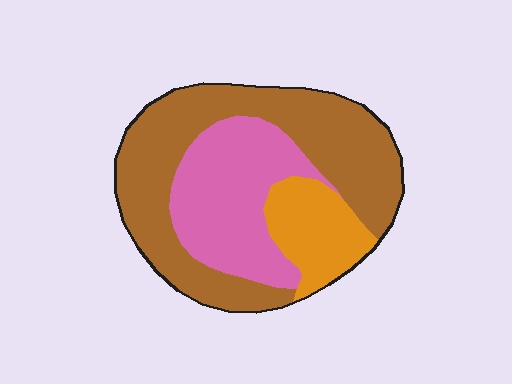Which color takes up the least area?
Orange, at roughly 15%.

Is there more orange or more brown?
Brown.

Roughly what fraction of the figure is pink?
Pink takes up about one third (1/3) of the figure.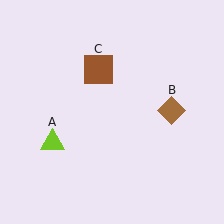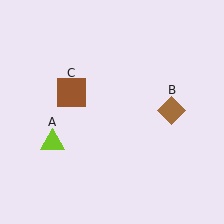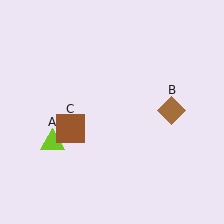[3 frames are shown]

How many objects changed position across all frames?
1 object changed position: brown square (object C).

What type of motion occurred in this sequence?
The brown square (object C) rotated counterclockwise around the center of the scene.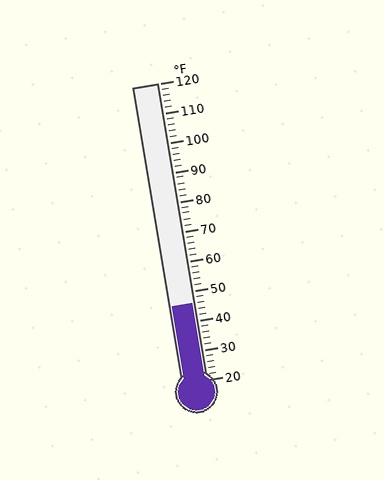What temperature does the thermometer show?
The thermometer shows approximately 46°F.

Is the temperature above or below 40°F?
The temperature is above 40°F.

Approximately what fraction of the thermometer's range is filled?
The thermometer is filled to approximately 25% of its range.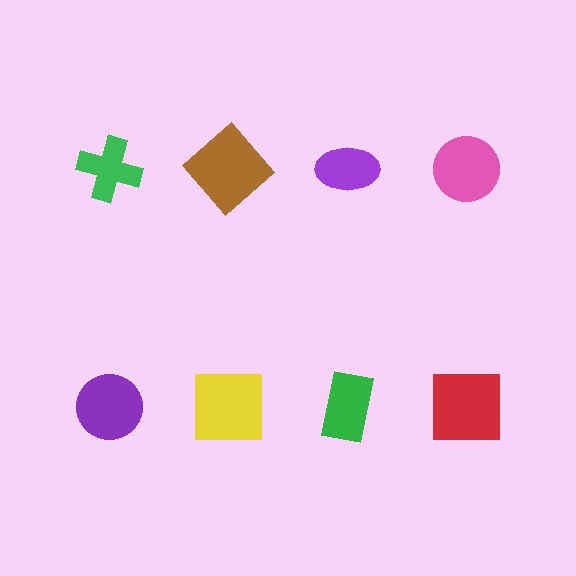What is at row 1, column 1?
A green cross.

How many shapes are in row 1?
4 shapes.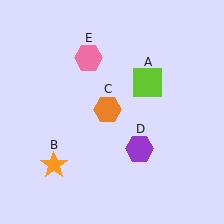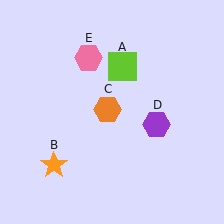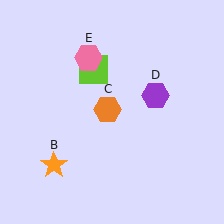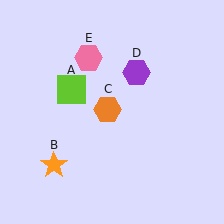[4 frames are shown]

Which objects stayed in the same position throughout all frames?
Orange star (object B) and orange hexagon (object C) and pink hexagon (object E) remained stationary.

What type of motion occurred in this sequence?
The lime square (object A), purple hexagon (object D) rotated counterclockwise around the center of the scene.